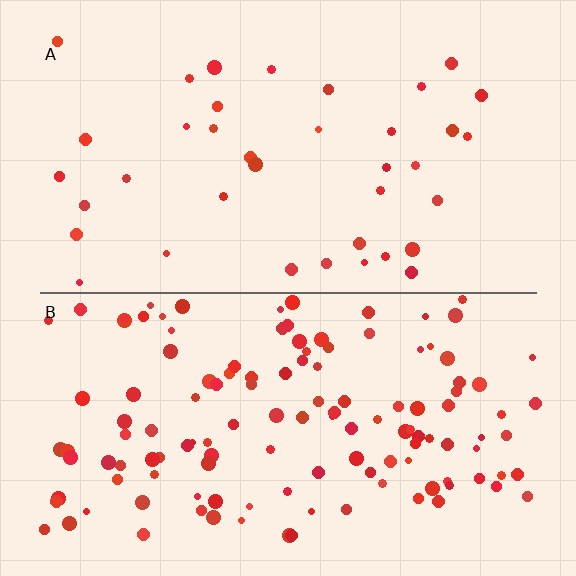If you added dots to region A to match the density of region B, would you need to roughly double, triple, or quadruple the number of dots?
Approximately triple.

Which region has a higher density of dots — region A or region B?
B (the bottom).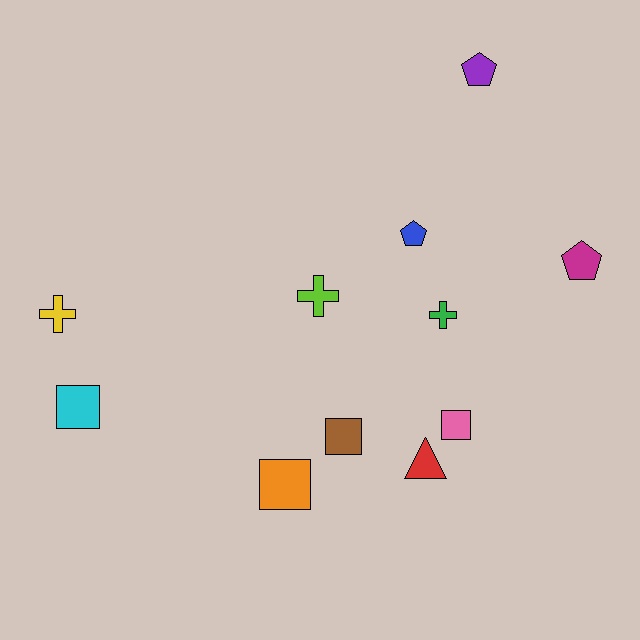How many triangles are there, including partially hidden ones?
There is 1 triangle.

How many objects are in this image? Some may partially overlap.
There are 11 objects.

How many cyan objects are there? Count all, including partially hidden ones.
There is 1 cyan object.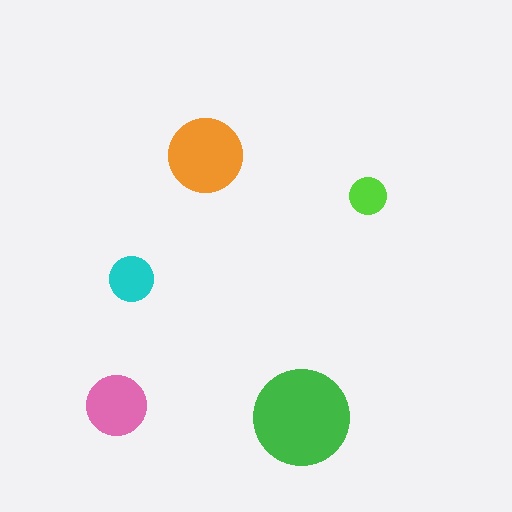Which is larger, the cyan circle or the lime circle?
The cyan one.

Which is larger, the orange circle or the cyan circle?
The orange one.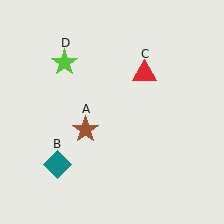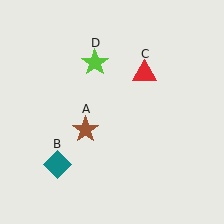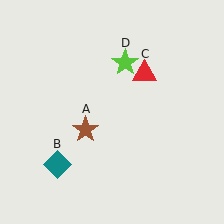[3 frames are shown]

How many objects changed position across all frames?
1 object changed position: lime star (object D).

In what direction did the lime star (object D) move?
The lime star (object D) moved right.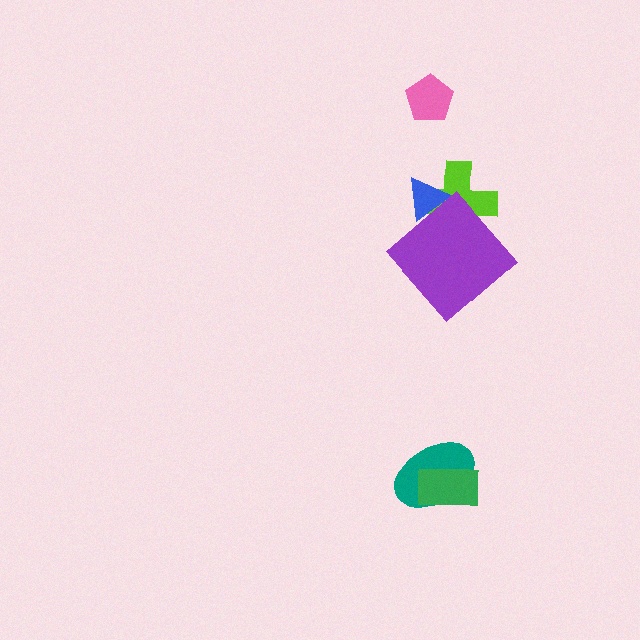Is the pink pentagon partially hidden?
No, no other shape covers it.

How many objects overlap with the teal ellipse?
1 object overlaps with the teal ellipse.